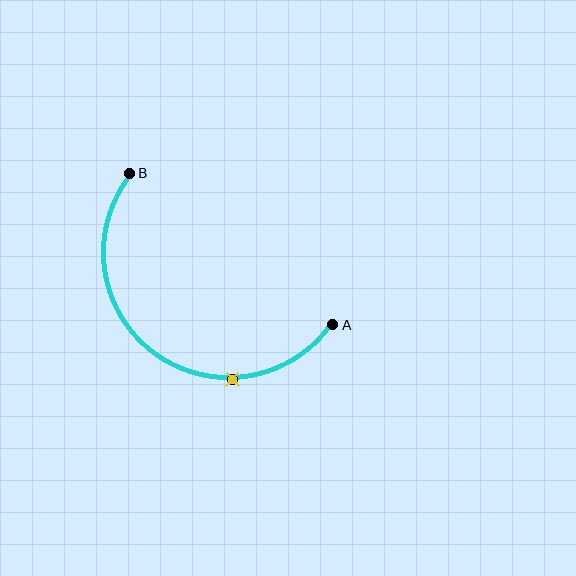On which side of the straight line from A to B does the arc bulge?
The arc bulges below and to the left of the straight line connecting A and B.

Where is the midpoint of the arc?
The arc midpoint is the point on the curve farthest from the straight line joining A and B. It sits below and to the left of that line.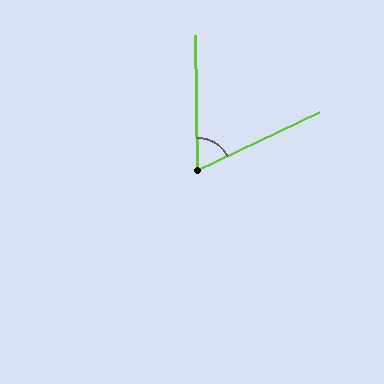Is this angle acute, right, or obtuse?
It is acute.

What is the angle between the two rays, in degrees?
Approximately 65 degrees.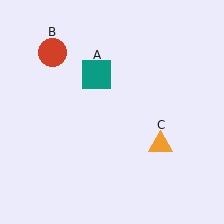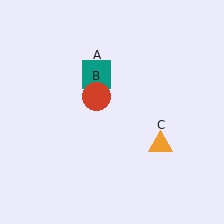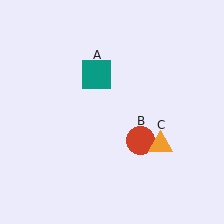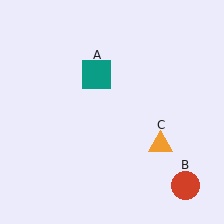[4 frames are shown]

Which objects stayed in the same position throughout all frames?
Teal square (object A) and orange triangle (object C) remained stationary.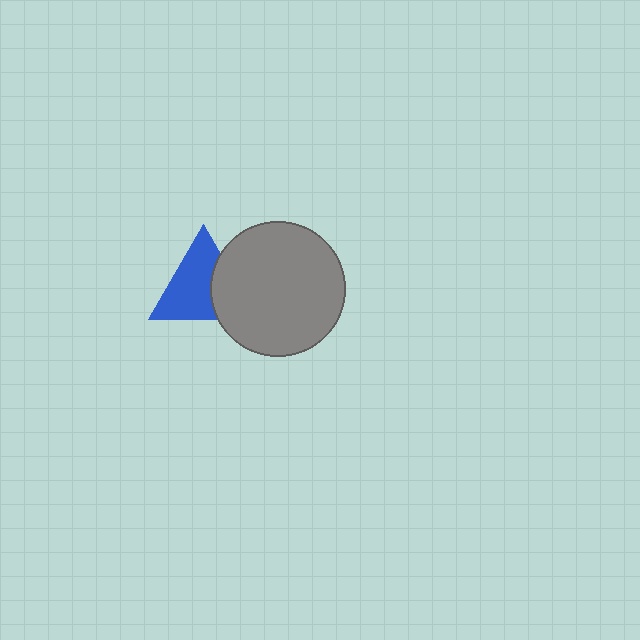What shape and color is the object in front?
The object in front is a gray circle.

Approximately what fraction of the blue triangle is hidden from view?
Roughly 34% of the blue triangle is hidden behind the gray circle.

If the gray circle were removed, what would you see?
You would see the complete blue triangle.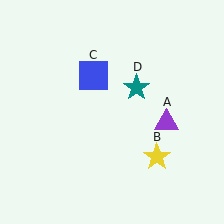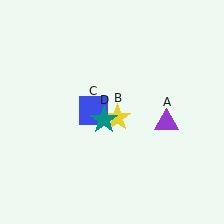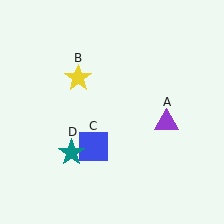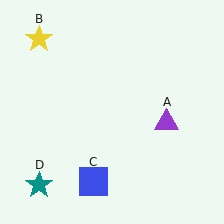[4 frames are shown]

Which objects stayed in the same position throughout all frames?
Purple triangle (object A) remained stationary.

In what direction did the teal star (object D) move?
The teal star (object D) moved down and to the left.